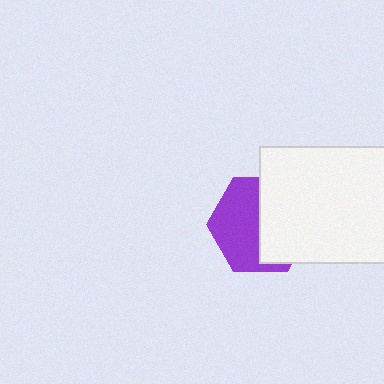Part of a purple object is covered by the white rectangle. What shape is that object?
It is a hexagon.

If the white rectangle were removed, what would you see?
You would see the complete purple hexagon.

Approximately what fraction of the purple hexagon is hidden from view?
Roughly 48% of the purple hexagon is hidden behind the white rectangle.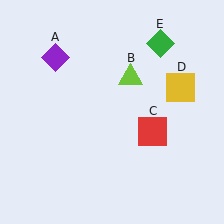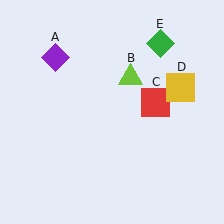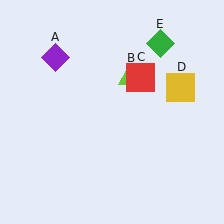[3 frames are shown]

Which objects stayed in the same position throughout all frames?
Purple diamond (object A) and lime triangle (object B) and yellow square (object D) and green diamond (object E) remained stationary.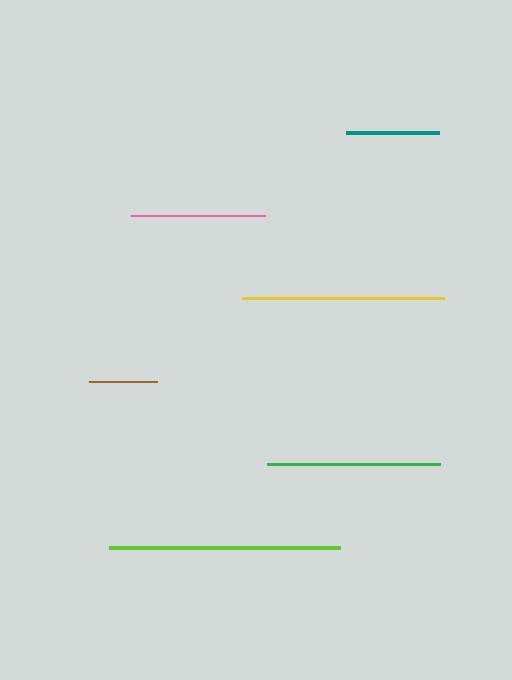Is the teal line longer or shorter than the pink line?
The pink line is longer than the teal line.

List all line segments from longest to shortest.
From longest to shortest: lime, yellow, green, pink, teal, brown.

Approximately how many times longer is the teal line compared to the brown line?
The teal line is approximately 1.4 times the length of the brown line.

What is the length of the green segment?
The green segment is approximately 173 pixels long.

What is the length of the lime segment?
The lime segment is approximately 231 pixels long.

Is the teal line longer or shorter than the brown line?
The teal line is longer than the brown line.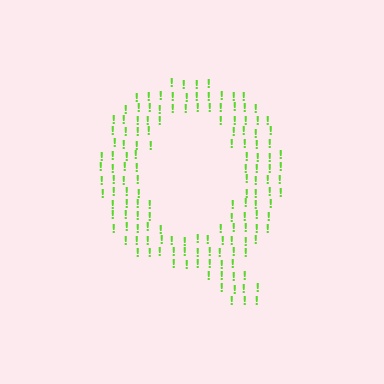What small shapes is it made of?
It is made of small exclamation marks.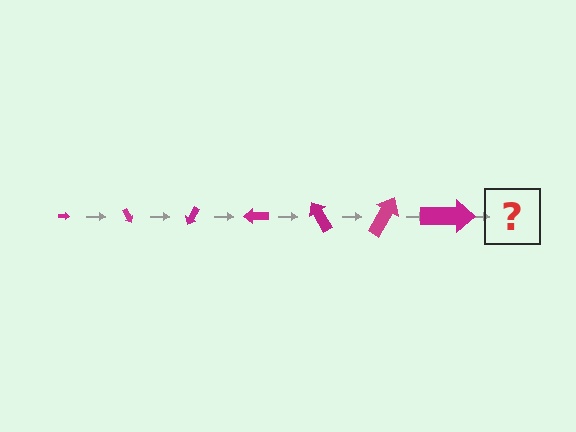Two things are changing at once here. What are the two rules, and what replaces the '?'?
The two rules are that the arrow grows larger each step and it rotates 60 degrees each step. The '?' should be an arrow, larger than the previous one and rotated 420 degrees from the start.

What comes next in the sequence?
The next element should be an arrow, larger than the previous one and rotated 420 degrees from the start.